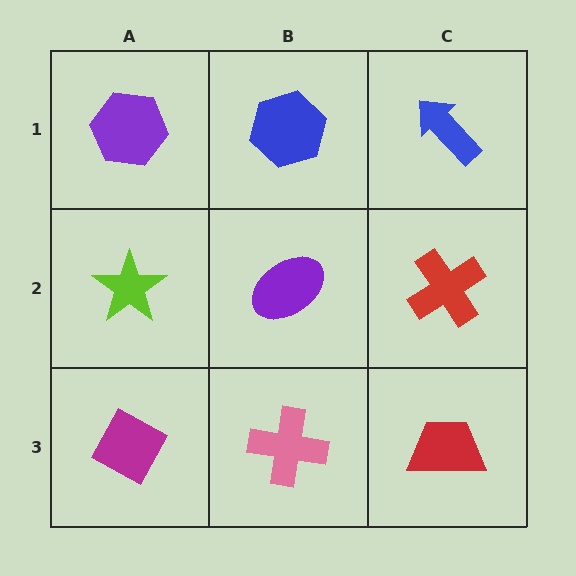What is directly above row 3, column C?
A red cross.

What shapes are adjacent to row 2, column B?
A blue hexagon (row 1, column B), a pink cross (row 3, column B), a lime star (row 2, column A), a red cross (row 2, column C).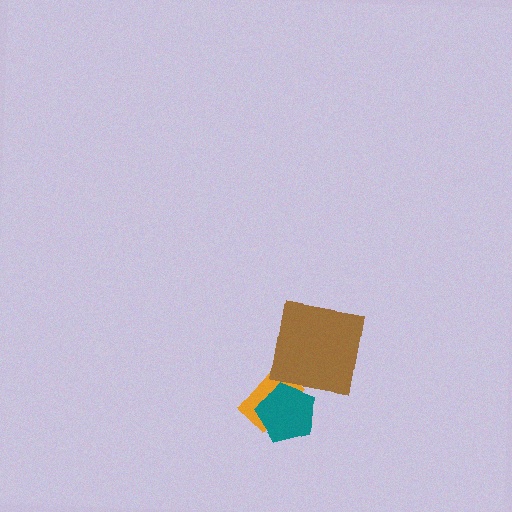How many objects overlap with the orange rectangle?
1 object overlaps with the orange rectangle.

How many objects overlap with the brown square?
0 objects overlap with the brown square.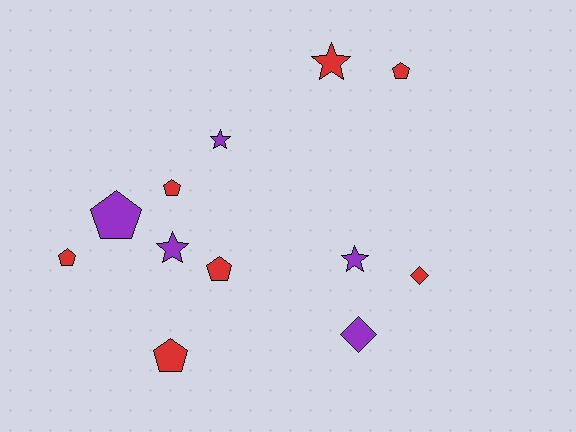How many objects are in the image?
There are 12 objects.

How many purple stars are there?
There are 3 purple stars.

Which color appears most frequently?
Red, with 7 objects.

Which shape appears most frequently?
Pentagon, with 6 objects.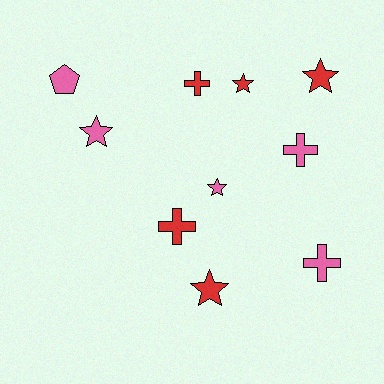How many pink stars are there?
There are 2 pink stars.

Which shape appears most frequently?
Star, with 5 objects.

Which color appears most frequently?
Pink, with 5 objects.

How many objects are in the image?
There are 10 objects.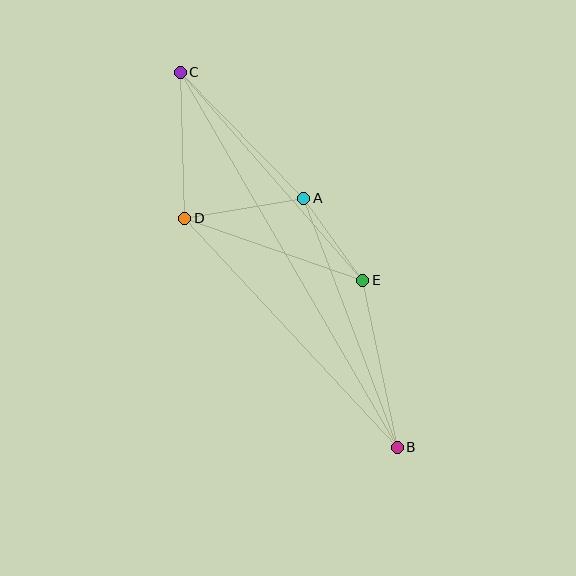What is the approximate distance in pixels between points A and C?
The distance between A and C is approximately 177 pixels.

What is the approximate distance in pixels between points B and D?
The distance between B and D is approximately 312 pixels.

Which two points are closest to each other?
Points A and E are closest to each other.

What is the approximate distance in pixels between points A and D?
The distance between A and D is approximately 121 pixels.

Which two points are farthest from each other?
Points B and C are farthest from each other.